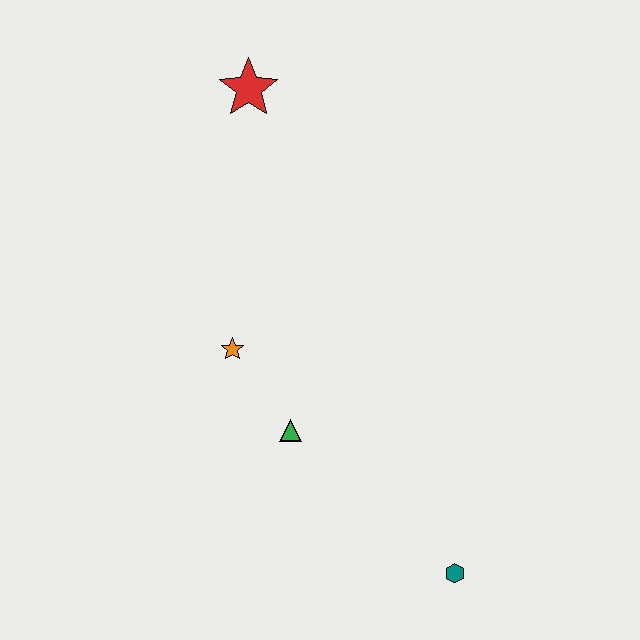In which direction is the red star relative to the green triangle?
The red star is above the green triangle.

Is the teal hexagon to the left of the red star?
No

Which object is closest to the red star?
The orange star is closest to the red star.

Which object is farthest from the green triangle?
The red star is farthest from the green triangle.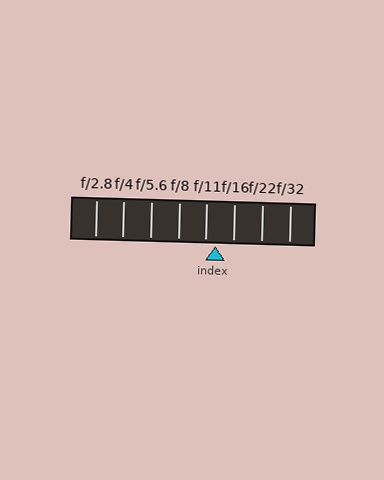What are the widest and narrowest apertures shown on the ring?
The widest aperture shown is f/2.8 and the narrowest is f/32.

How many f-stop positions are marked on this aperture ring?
There are 8 f-stop positions marked.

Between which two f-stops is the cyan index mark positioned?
The index mark is between f/11 and f/16.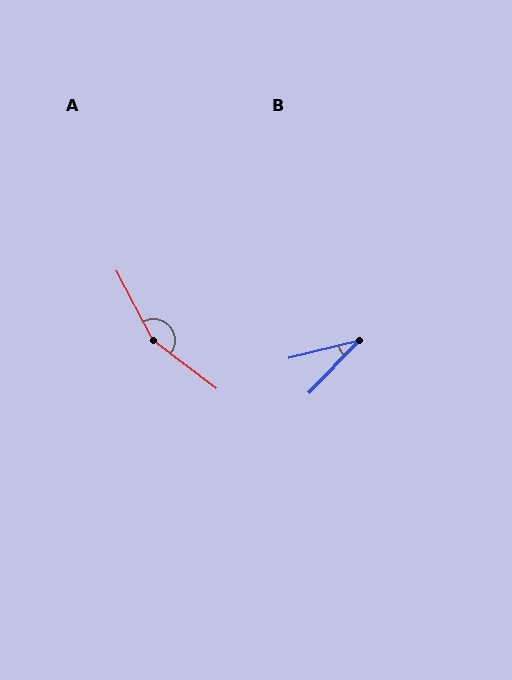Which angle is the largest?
A, at approximately 156 degrees.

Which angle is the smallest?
B, at approximately 32 degrees.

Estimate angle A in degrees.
Approximately 156 degrees.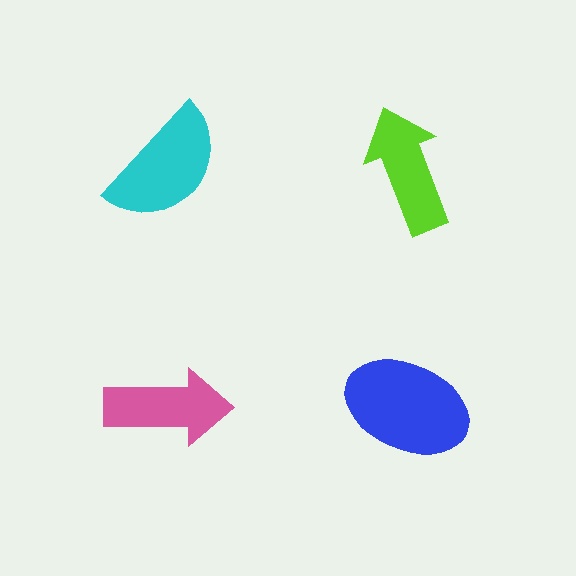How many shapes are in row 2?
2 shapes.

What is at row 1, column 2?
A lime arrow.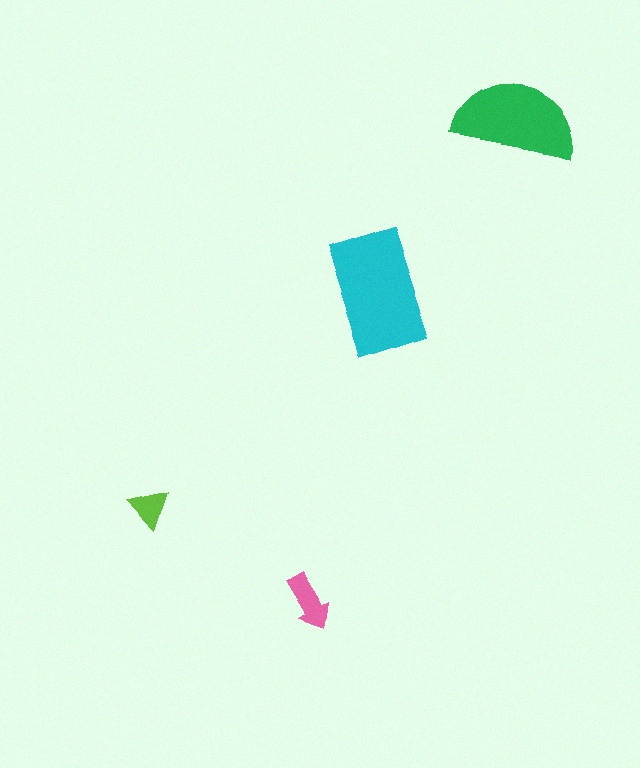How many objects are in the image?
There are 4 objects in the image.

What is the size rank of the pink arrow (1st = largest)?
3rd.